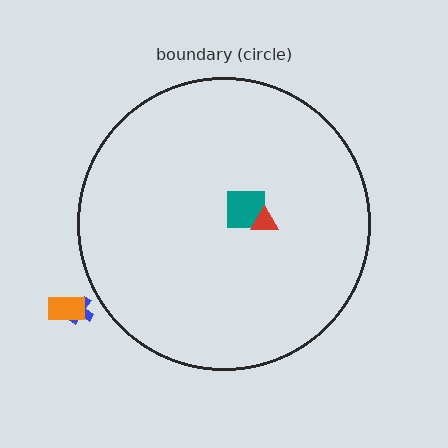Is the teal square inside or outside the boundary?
Inside.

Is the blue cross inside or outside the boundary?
Outside.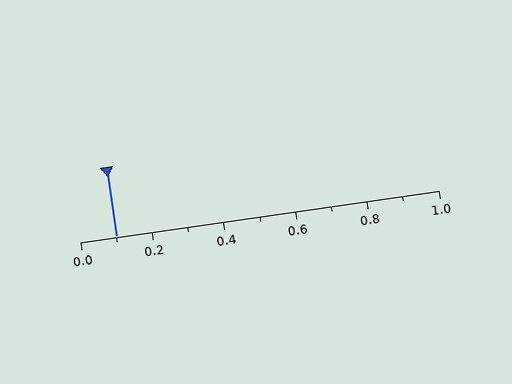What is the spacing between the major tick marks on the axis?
The major ticks are spaced 0.2 apart.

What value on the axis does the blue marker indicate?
The marker indicates approximately 0.1.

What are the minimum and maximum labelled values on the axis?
The axis runs from 0.0 to 1.0.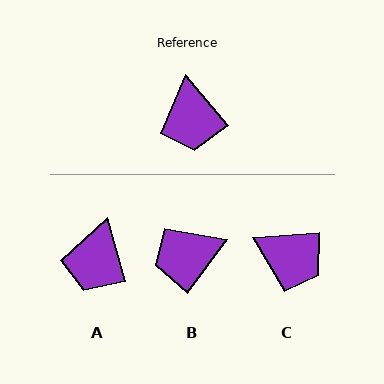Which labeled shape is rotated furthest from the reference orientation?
B, about 77 degrees away.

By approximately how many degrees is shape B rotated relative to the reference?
Approximately 77 degrees clockwise.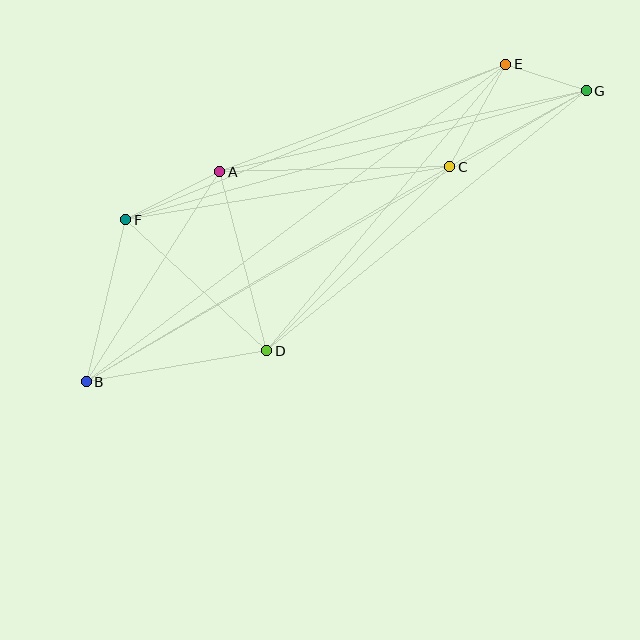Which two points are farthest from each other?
Points B and G are farthest from each other.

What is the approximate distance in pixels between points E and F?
The distance between E and F is approximately 411 pixels.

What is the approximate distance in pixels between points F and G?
The distance between F and G is approximately 478 pixels.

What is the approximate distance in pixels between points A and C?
The distance between A and C is approximately 230 pixels.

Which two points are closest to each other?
Points E and G are closest to each other.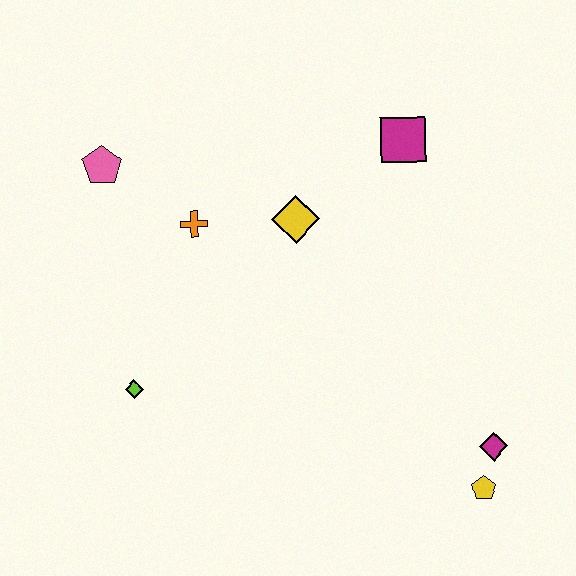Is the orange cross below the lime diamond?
No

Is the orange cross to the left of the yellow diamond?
Yes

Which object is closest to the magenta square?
The yellow diamond is closest to the magenta square.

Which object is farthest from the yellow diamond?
The yellow pentagon is farthest from the yellow diamond.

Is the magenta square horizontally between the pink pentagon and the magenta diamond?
Yes